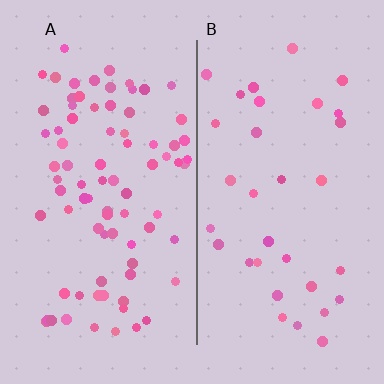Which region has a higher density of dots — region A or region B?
A (the left).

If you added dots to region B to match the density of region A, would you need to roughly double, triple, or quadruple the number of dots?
Approximately double.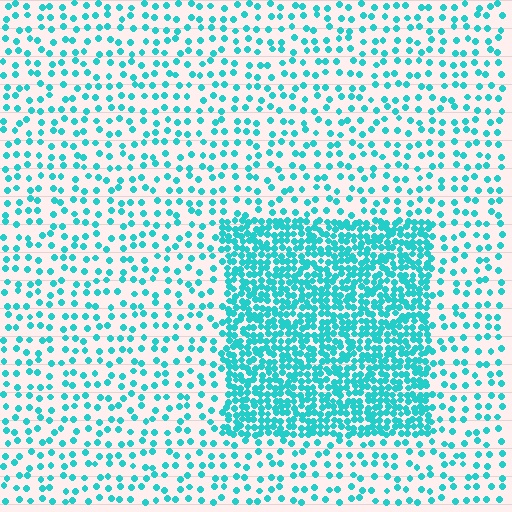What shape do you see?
I see a rectangle.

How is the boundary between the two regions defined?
The boundary is defined by a change in element density (approximately 3.0x ratio). All elements are the same color, size, and shape.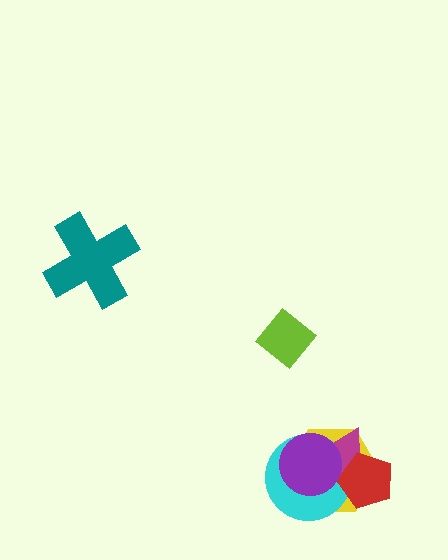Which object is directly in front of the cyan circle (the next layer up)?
The magenta triangle is directly in front of the cyan circle.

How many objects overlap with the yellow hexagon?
4 objects overlap with the yellow hexagon.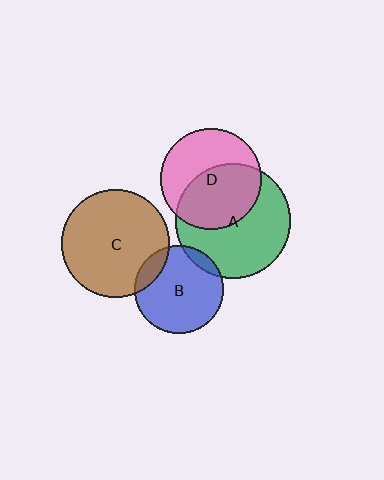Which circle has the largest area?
Circle A (green).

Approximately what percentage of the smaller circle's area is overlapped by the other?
Approximately 10%.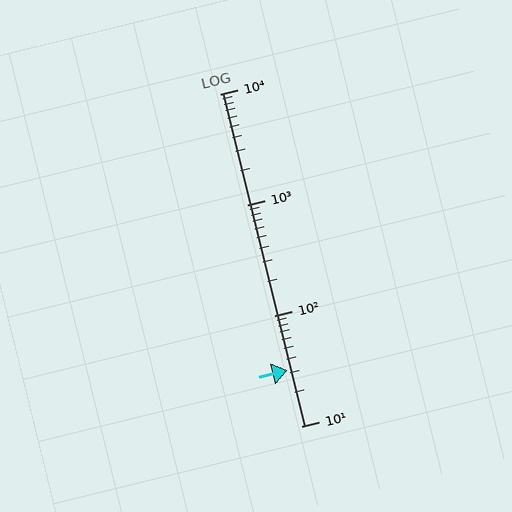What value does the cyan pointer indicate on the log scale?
The pointer indicates approximately 32.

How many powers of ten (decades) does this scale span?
The scale spans 3 decades, from 10 to 10000.